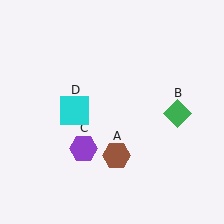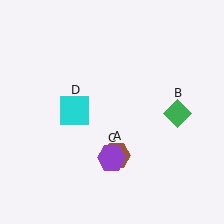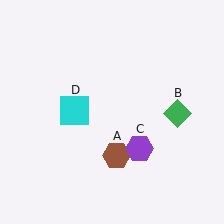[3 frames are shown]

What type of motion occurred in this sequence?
The purple hexagon (object C) rotated counterclockwise around the center of the scene.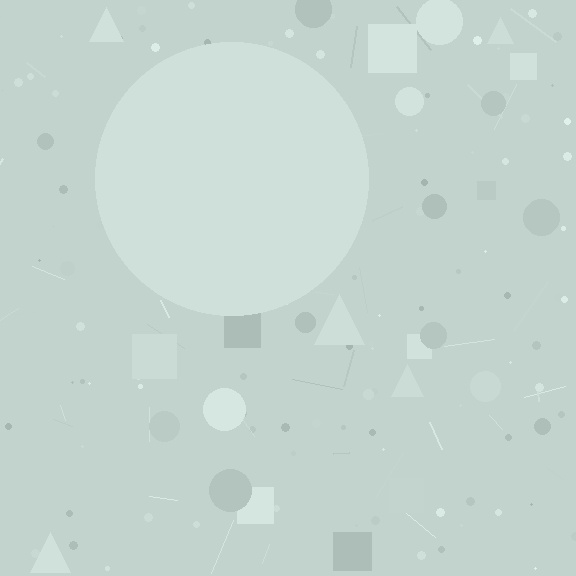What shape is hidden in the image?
A circle is hidden in the image.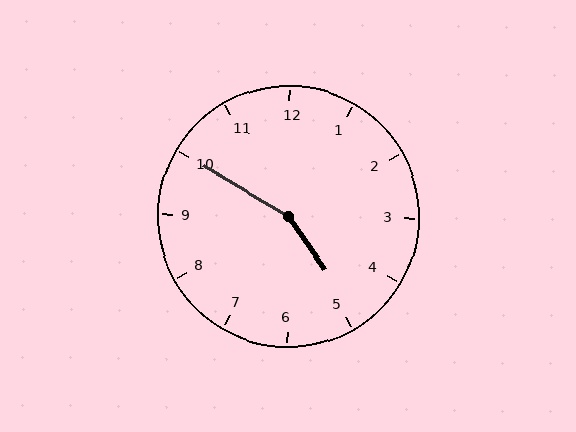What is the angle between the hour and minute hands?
Approximately 155 degrees.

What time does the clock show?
4:50.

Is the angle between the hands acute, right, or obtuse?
It is obtuse.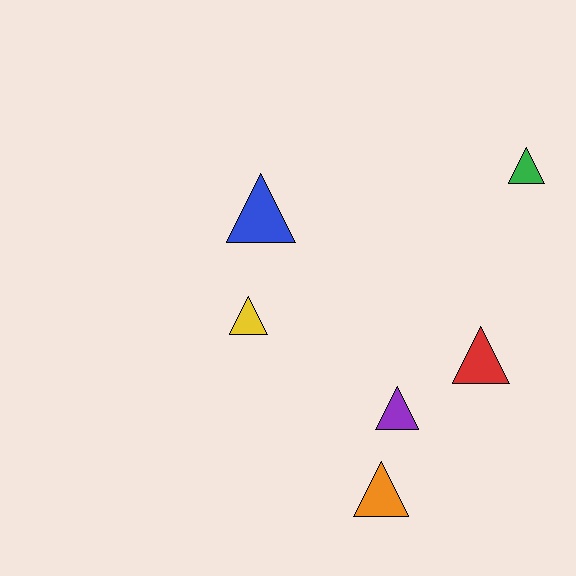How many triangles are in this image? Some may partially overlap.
There are 6 triangles.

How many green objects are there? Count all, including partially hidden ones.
There is 1 green object.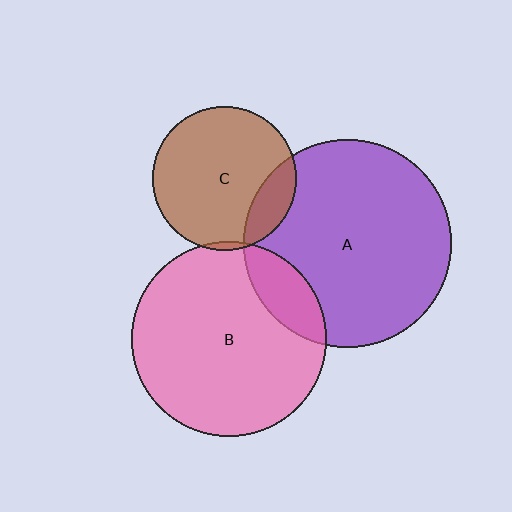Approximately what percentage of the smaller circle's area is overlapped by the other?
Approximately 5%.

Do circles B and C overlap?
Yes.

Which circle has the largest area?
Circle A (purple).